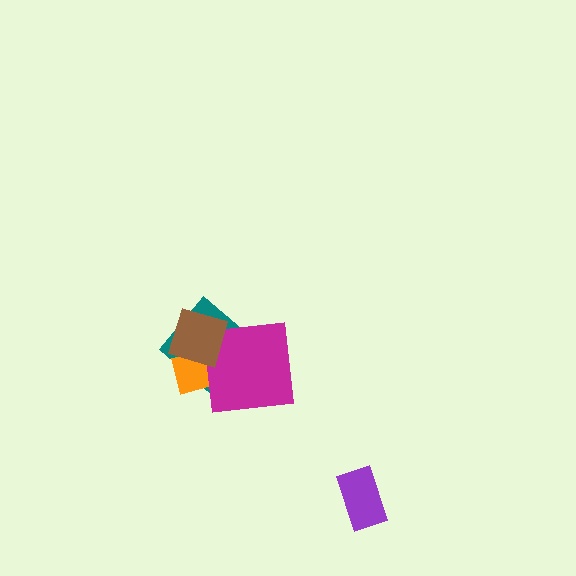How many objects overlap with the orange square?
3 objects overlap with the orange square.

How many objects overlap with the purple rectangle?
0 objects overlap with the purple rectangle.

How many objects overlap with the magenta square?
3 objects overlap with the magenta square.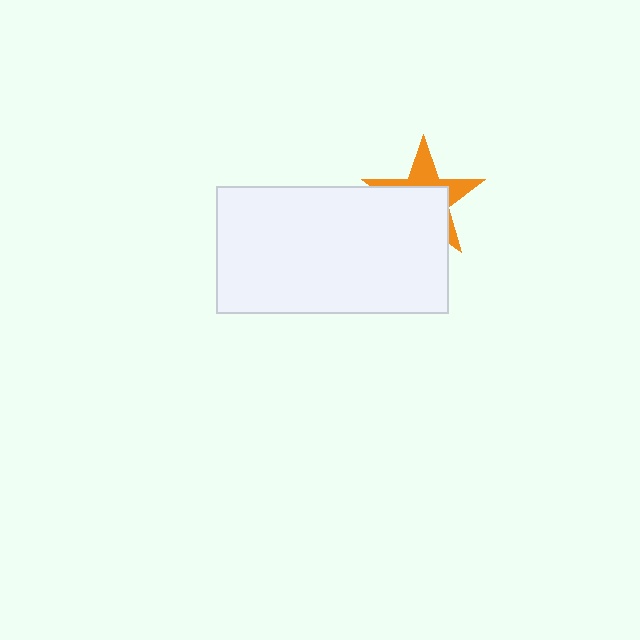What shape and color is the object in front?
The object in front is a white rectangle.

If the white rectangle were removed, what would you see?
You would see the complete orange star.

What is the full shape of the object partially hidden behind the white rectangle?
The partially hidden object is an orange star.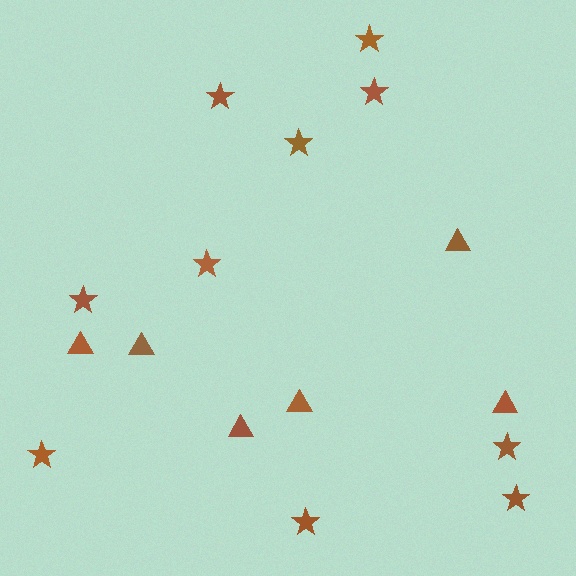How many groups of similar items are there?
There are 2 groups: one group of triangles (6) and one group of stars (10).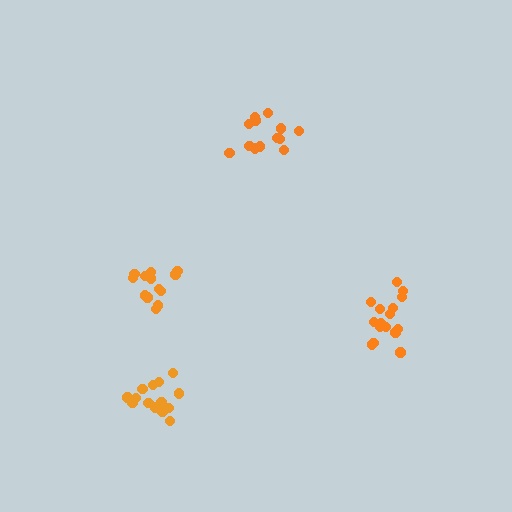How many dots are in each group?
Group 1: 13 dots, Group 2: 15 dots, Group 3: 13 dots, Group 4: 16 dots (57 total).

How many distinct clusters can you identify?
There are 4 distinct clusters.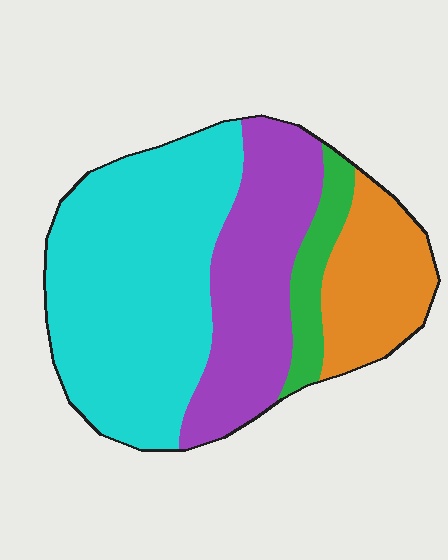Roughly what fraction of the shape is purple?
Purple covers about 25% of the shape.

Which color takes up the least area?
Green, at roughly 10%.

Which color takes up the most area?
Cyan, at roughly 50%.